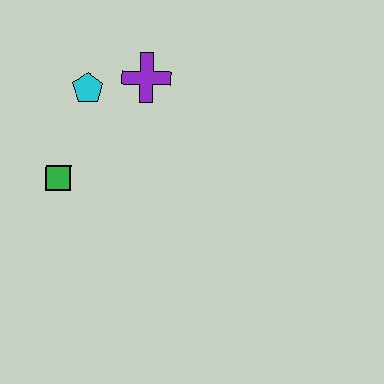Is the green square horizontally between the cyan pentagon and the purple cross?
No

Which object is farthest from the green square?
The purple cross is farthest from the green square.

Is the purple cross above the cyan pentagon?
Yes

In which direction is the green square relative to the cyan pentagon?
The green square is below the cyan pentagon.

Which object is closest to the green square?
The cyan pentagon is closest to the green square.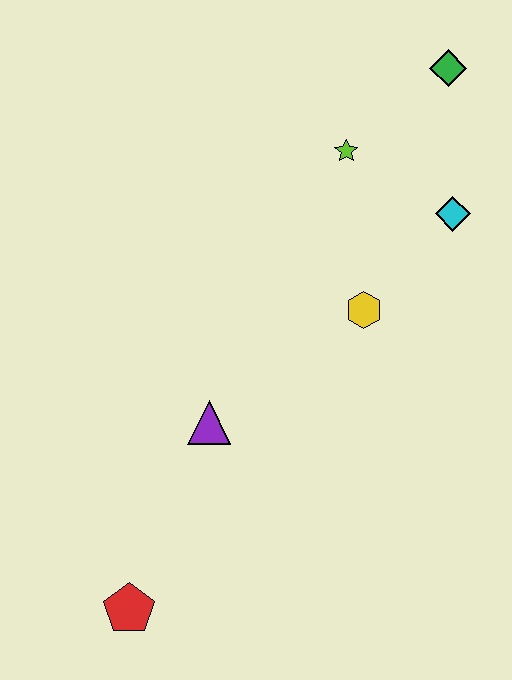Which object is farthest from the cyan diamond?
The red pentagon is farthest from the cyan diamond.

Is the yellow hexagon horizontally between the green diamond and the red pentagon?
Yes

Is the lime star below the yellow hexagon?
No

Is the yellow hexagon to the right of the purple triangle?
Yes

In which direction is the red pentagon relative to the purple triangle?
The red pentagon is below the purple triangle.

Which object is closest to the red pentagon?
The purple triangle is closest to the red pentagon.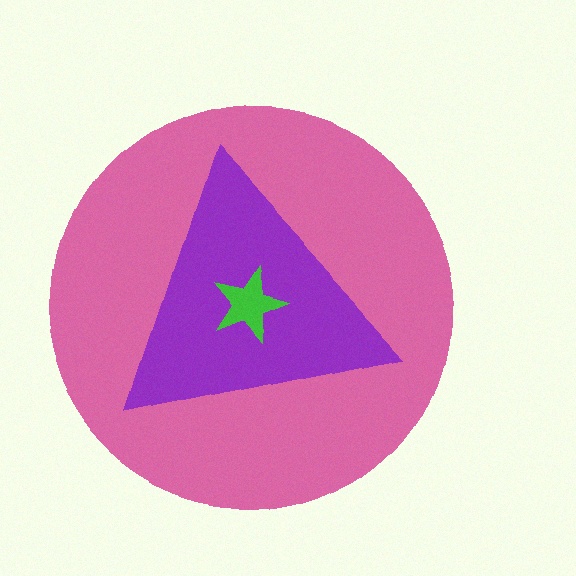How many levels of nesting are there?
3.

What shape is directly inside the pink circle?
The purple triangle.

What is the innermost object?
The green star.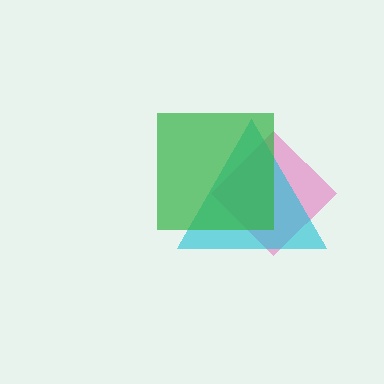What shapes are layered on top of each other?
The layered shapes are: a pink diamond, a cyan triangle, a green square.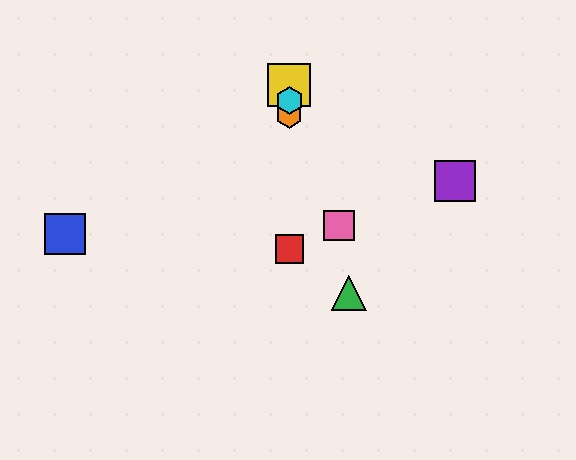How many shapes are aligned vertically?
4 shapes (the red square, the yellow square, the orange hexagon, the cyan hexagon) are aligned vertically.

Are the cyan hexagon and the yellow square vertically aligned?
Yes, both are at x≈289.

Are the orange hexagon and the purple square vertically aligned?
No, the orange hexagon is at x≈289 and the purple square is at x≈455.